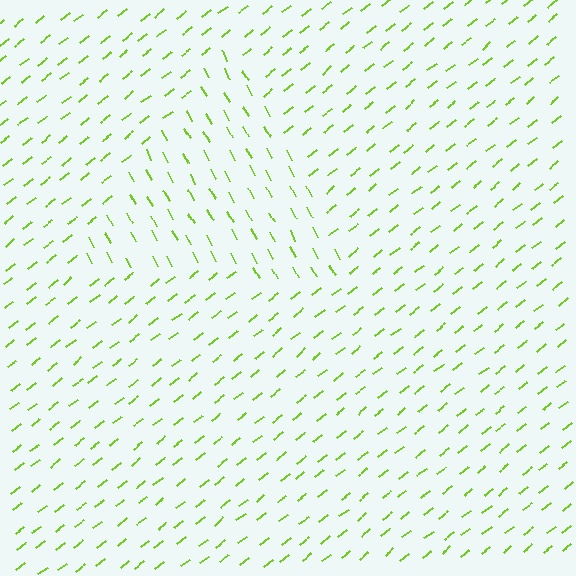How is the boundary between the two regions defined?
The boundary is defined purely by a change in line orientation (approximately 80 degrees difference). All lines are the same color and thickness.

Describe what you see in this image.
The image is filled with small lime line segments. A triangle region in the image has lines oriented differently from the surrounding lines, creating a visible texture boundary.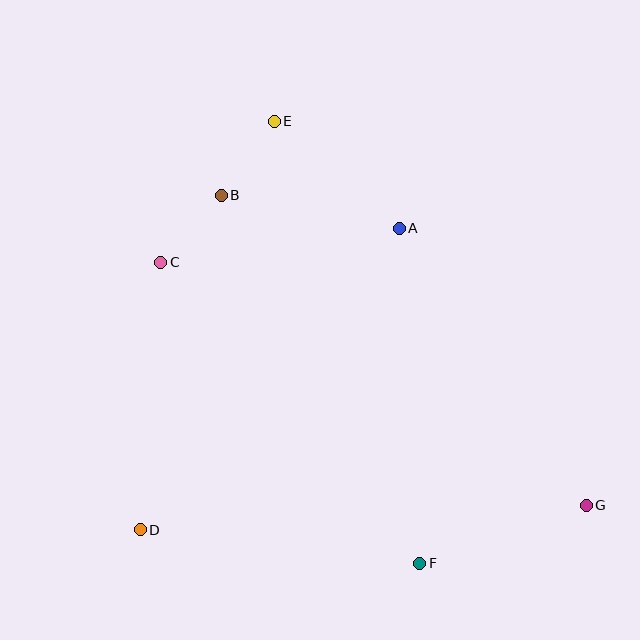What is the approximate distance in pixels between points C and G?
The distance between C and G is approximately 489 pixels.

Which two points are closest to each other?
Points B and C are closest to each other.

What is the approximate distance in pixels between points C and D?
The distance between C and D is approximately 268 pixels.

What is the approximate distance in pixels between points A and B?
The distance between A and B is approximately 181 pixels.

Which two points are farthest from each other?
Points E and G are farthest from each other.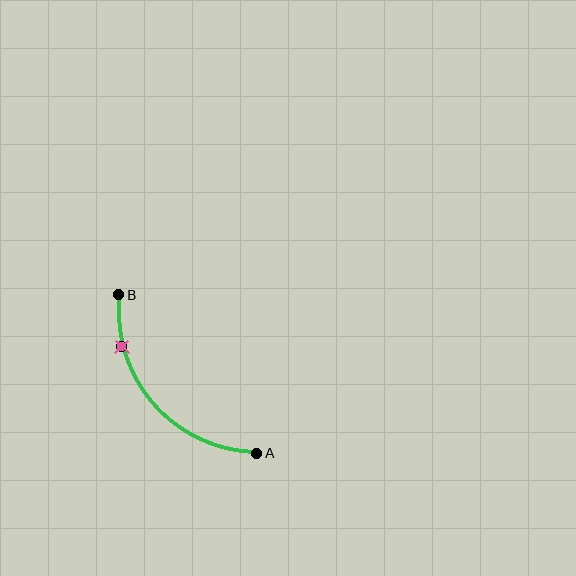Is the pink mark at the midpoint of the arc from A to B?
No. The pink mark lies on the arc but is closer to endpoint B. The arc midpoint would be at the point on the curve equidistant along the arc from both A and B.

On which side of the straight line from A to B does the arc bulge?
The arc bulges below and to the left of the straight line connecting A and B.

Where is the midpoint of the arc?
The arc midpoint is the point on the curve farthest from the straight line joining A and B. It sits below and to the left of that line.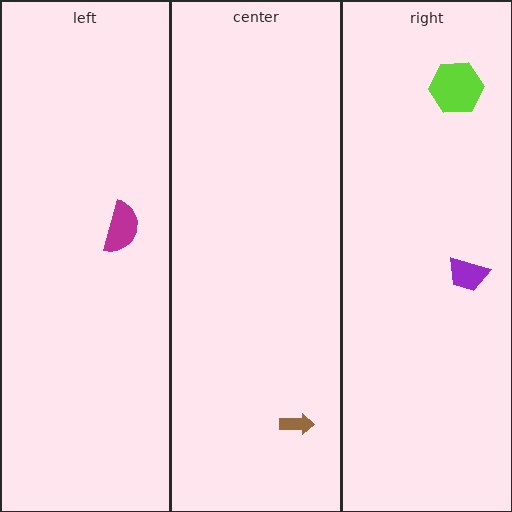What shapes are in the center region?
The brown arrow.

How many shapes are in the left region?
1.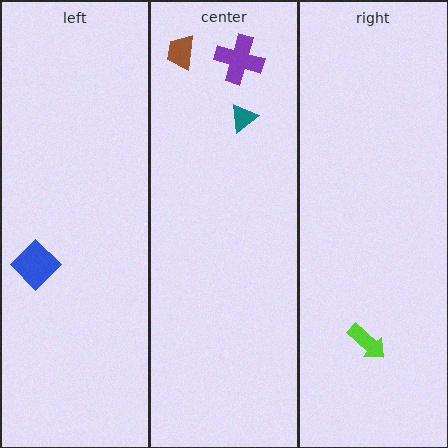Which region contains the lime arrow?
The right region.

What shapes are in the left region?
The blue diamond.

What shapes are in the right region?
The lime arrow.